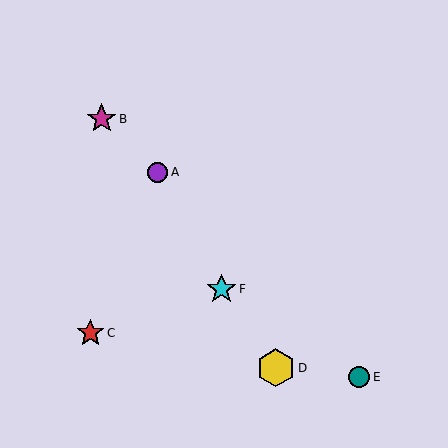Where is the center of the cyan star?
The center of the cyan star is at (222, 289).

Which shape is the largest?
The yellow hexagon (labeled D) is the largest.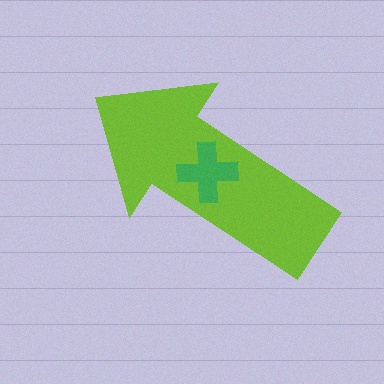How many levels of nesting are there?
2.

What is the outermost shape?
The lime arrow.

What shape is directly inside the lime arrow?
The green cross.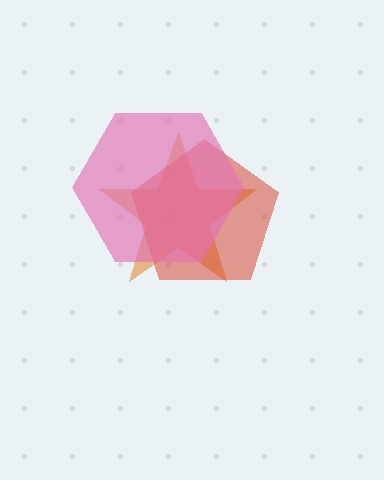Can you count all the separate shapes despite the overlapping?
Yes, there are 3 separate shapes.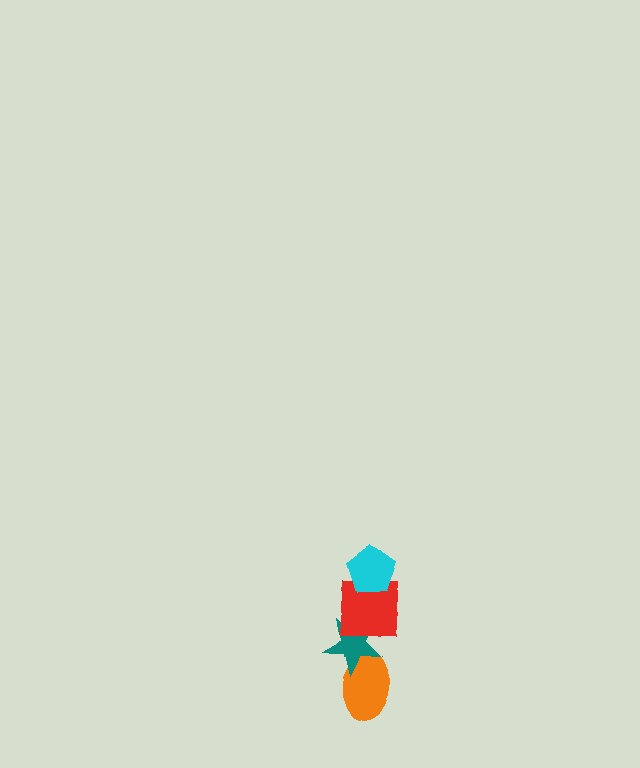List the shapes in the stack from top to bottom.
From top to bottom: the cyan pentagon, the red square, the teal star, the orange ellipse.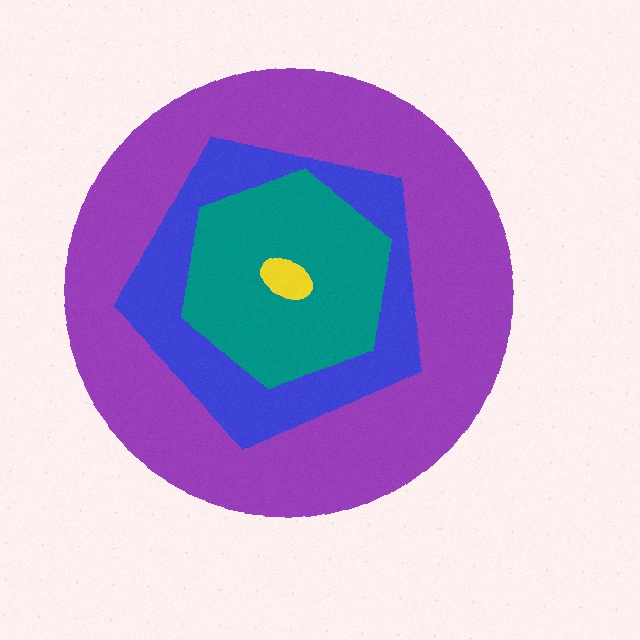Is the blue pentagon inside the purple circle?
Yes.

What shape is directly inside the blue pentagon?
The teal hexagon.